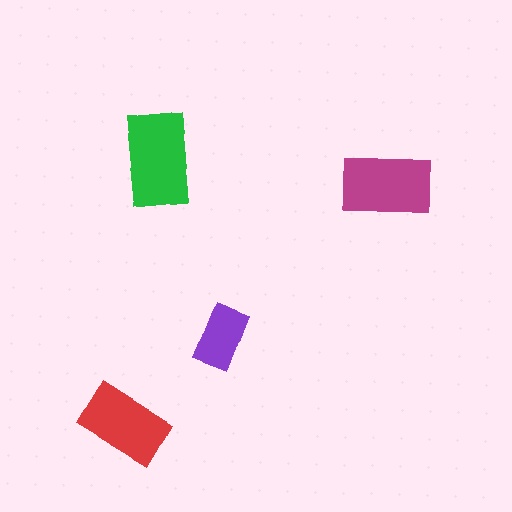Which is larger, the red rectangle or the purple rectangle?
The red one.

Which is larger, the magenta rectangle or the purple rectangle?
The magenta one.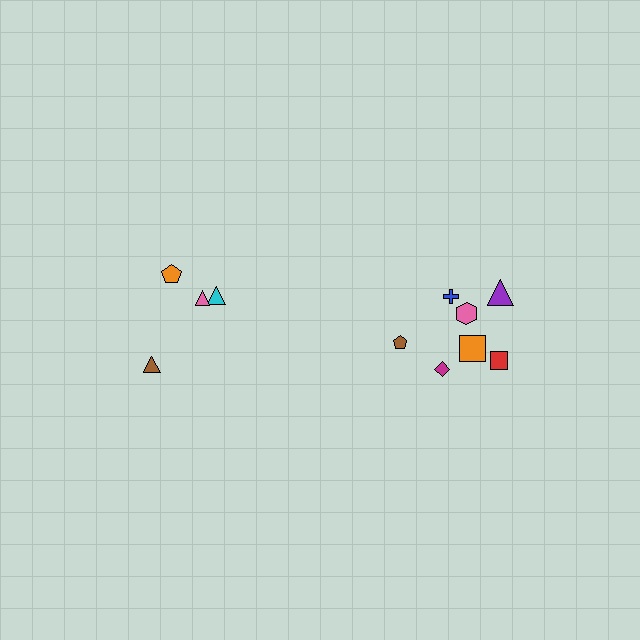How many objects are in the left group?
There are 4 objects.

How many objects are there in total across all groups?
There are 11 objects.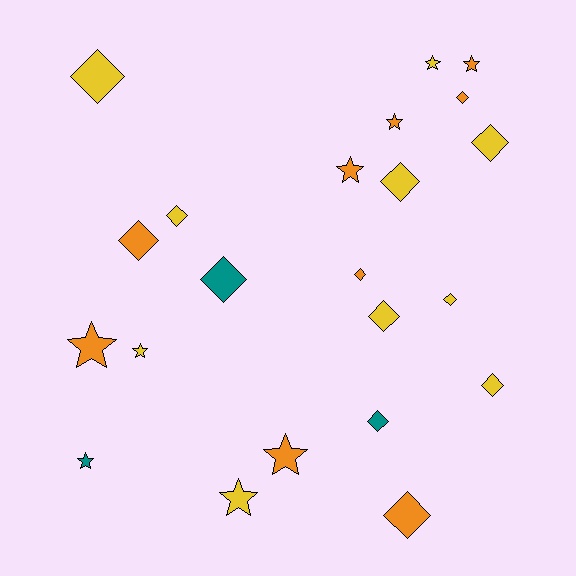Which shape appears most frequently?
Diamond, with 13 objects.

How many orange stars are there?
There are 5 orange stars.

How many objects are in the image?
There are 22 objects.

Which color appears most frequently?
Yellow, with 10 objects.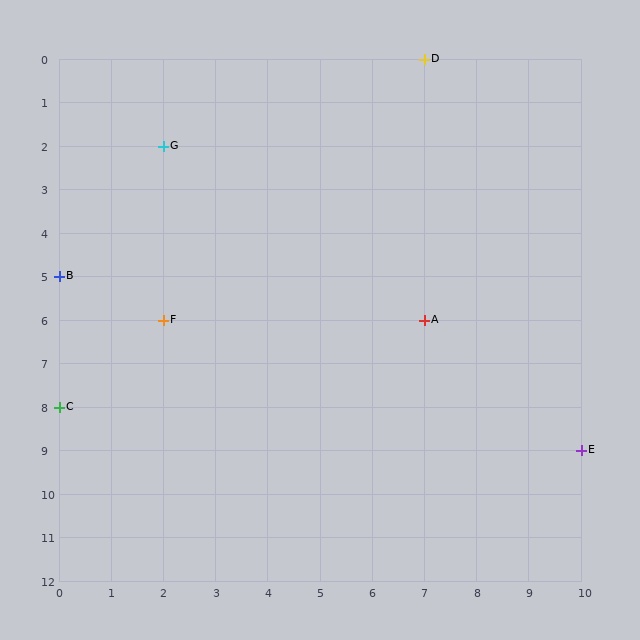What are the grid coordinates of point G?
Point G is at grid coordinates (2, 2).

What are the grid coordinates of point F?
Point F is at grid coordinates (2, 6).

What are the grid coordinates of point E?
Point E is at grid coordinates (10, 9).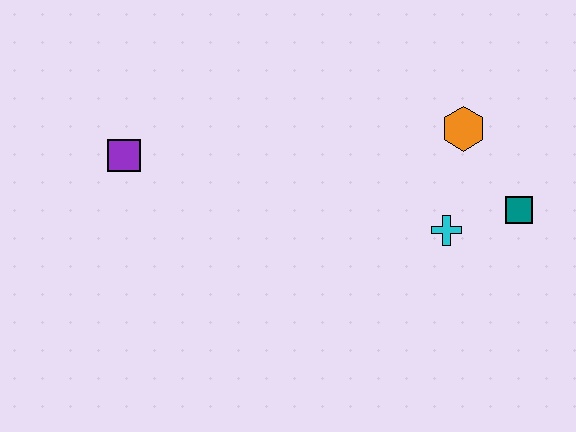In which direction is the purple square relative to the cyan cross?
The purple square is to the left of the cyan cross.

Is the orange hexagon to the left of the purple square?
No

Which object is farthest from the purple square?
The teal square is farthest from the purple square.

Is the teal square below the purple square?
Yes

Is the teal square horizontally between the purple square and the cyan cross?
No